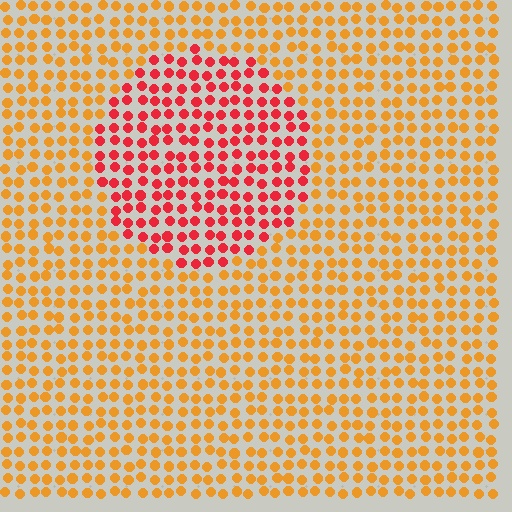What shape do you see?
I see a circle.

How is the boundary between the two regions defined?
The boundary is defined purely by a slight shift in hue (about 41 degrees). Spacing, size, and orientation are identical on both sides.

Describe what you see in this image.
The image is filled with small orange elements in a uniform arrangement. A circle-shaped region is visible where the elements are tinted to a slightly different hue, forming a subtle color boundary.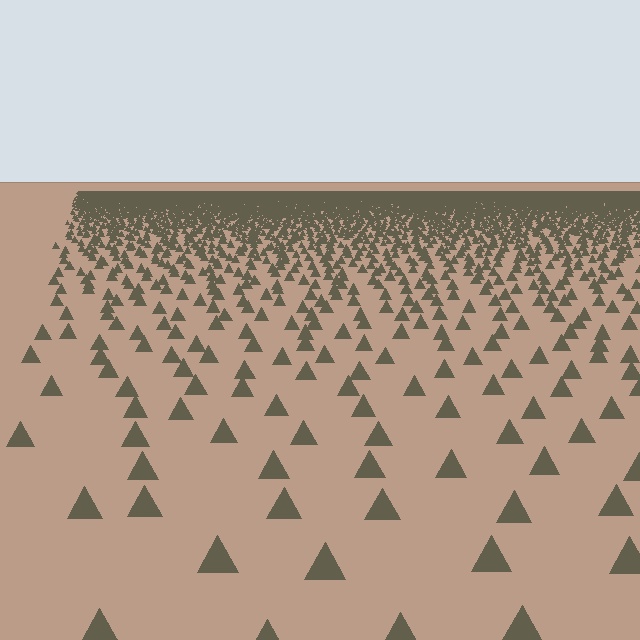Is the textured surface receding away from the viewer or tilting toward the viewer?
The surface is receding away from the viewer. Texture elements get smaller and denser toward the top.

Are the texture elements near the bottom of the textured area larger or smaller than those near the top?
Larger. Near the bottom, elements are closer to the viewer and appear at a bigger on-screen size.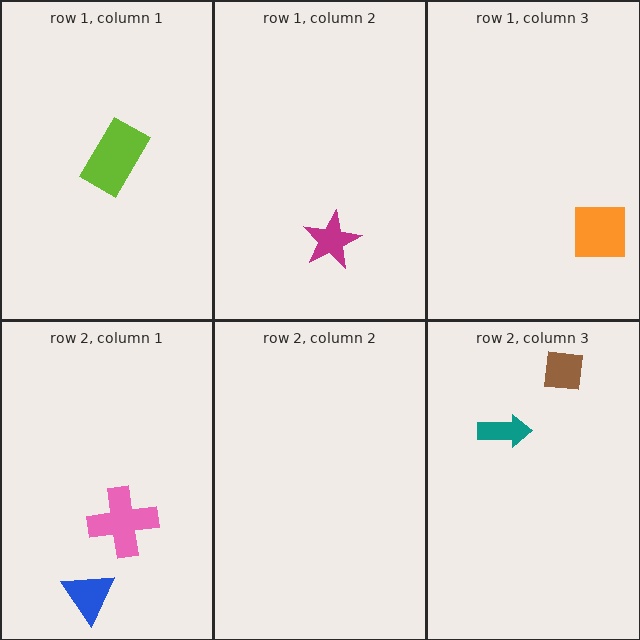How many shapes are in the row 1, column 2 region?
1.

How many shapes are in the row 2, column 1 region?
2.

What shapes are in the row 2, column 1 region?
The blue triangle, the pink cross.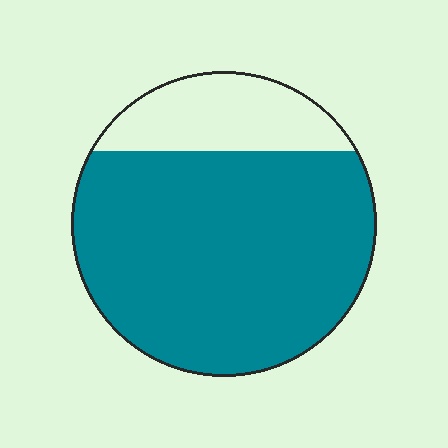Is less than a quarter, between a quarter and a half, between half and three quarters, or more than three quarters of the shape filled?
More than three quarters.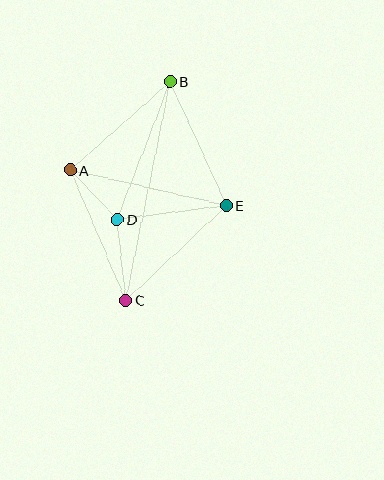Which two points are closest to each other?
Points A and D are closest to each other.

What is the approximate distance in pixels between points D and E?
The distance between D and E is approximately 110 pixels.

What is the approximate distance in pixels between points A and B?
The distance between A and B is approximately 133 pixels.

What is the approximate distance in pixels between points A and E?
The distance between A and E is approximately 160 pixels.